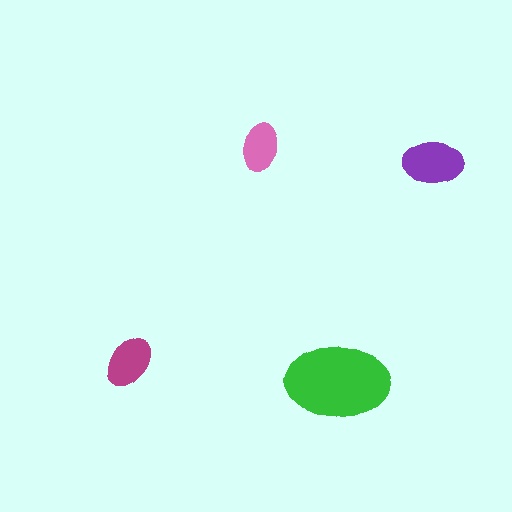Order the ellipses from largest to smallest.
the green one, the purple one, the magenta one, the pink one.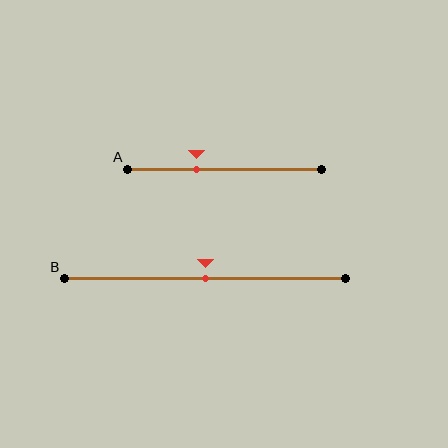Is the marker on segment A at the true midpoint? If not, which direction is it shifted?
No, the marker on segment A is shifted to the left by about 14% of the segment length.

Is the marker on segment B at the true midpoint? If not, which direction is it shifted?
Yes, the marker on segment B is at the true midpoint.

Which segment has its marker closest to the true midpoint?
Segment B has its marker closest to the true midpoint.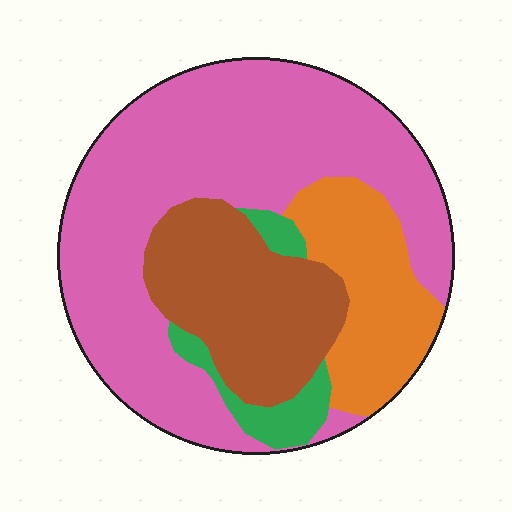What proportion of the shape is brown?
Brown covers around 20% of the shape.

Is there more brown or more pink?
Pink.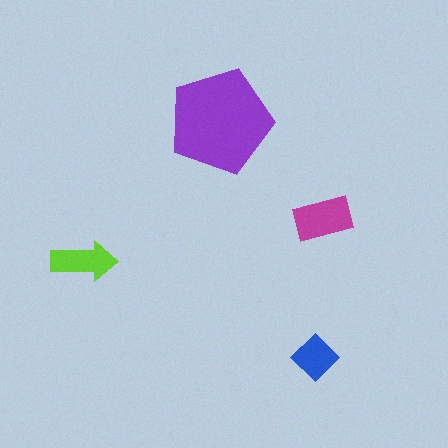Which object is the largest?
The purple pentagon.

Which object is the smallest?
The blue diamond.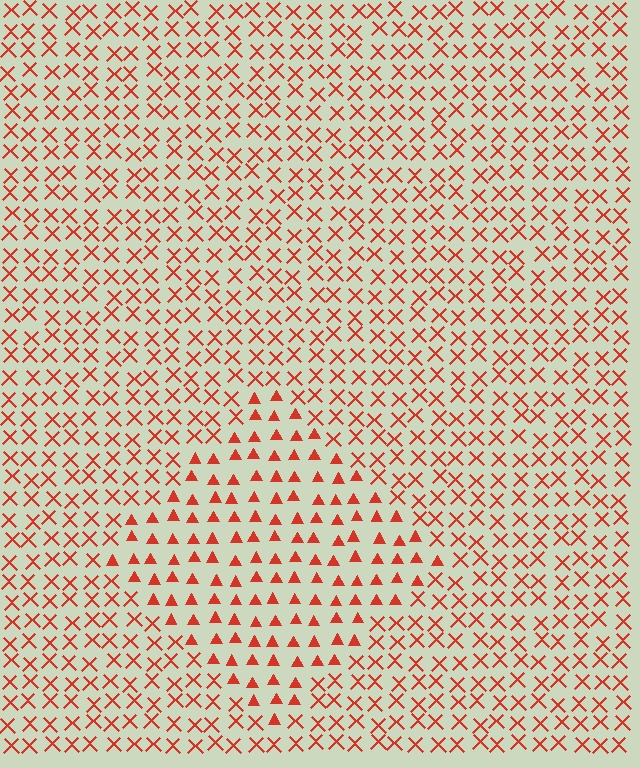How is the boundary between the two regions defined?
The boundary is defined by a change in element shape: triangles inside vs. X marks outside. All elements share the same color and spacing.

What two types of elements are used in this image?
The image uses triangles inside the diamond region and X marks outside it.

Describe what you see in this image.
The image is filled with small red elements arranged in a uniform grid. A diamond-shaped region contains triangles, while the surrounding area contains X marks. The boundary is defined purely by the change in element shape.